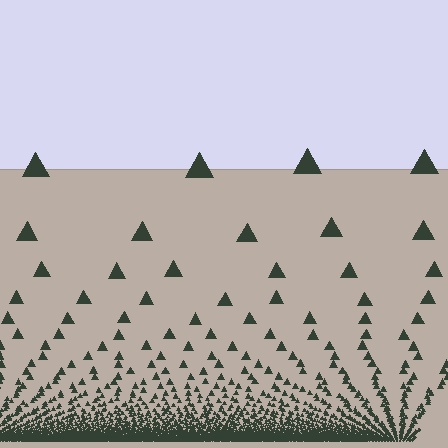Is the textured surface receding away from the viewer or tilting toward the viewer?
The surface appears to tilt toward the viewer. Texture elements get larger and sparser toward the top.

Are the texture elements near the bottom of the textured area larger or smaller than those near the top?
Smaller. The gradient is inverted — elements near the bottom are smaller and denser.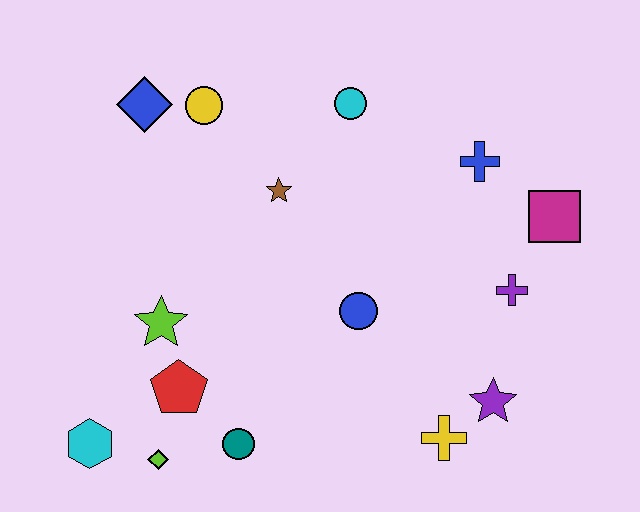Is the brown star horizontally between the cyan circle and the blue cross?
No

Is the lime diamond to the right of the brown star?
No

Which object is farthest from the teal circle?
The magenta square is farthest from the teal circle.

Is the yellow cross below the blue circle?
Yes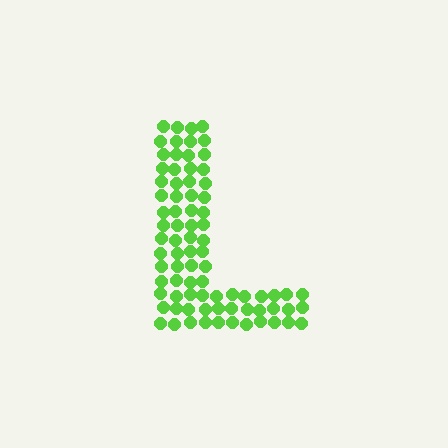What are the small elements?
The small elements are circles.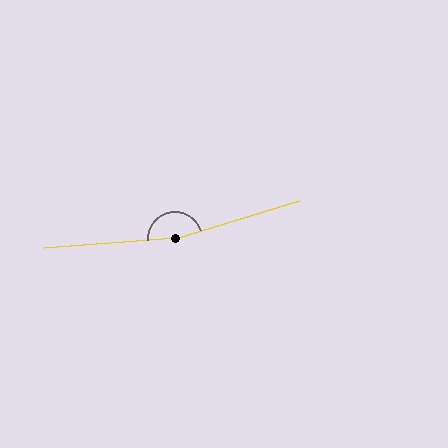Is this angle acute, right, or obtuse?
It is obtuse.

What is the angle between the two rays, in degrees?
Approximately 167 degrees.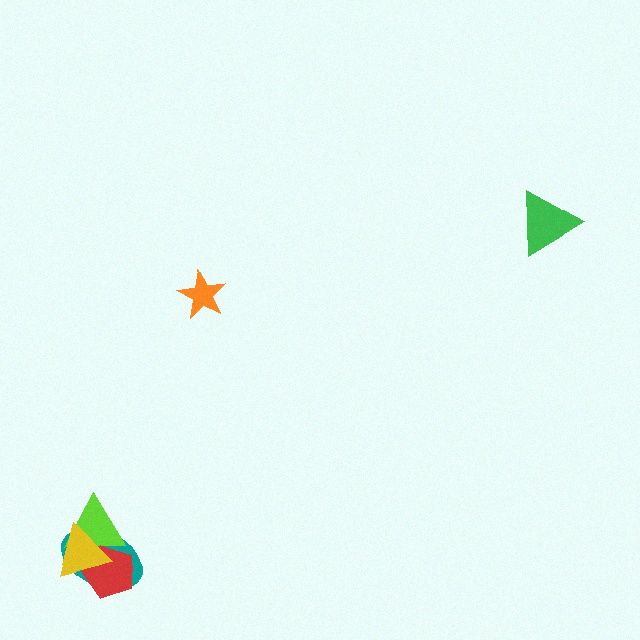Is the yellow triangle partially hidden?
No, no other shape covers it.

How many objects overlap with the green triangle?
0 objects overlap with the green triangle.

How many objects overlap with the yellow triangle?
3 objects overlap with the yellow triangle.